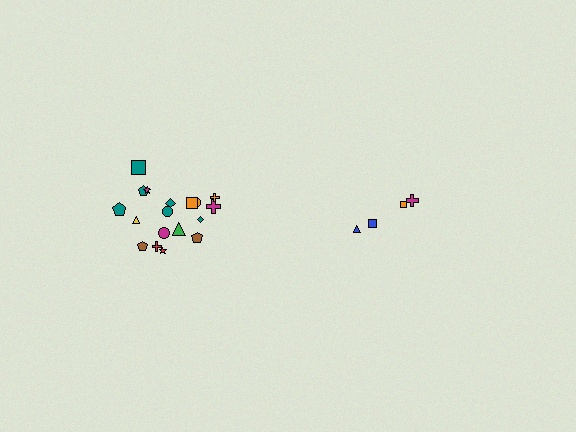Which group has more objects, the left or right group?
The left group.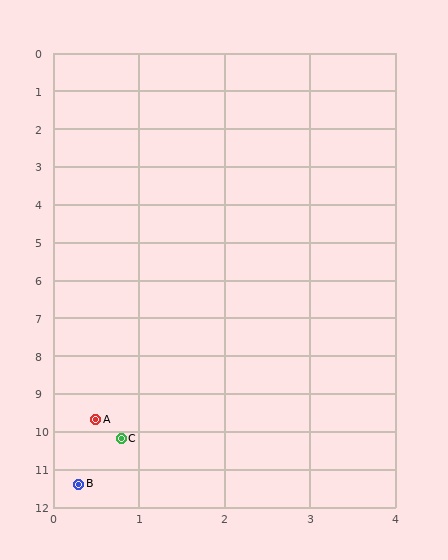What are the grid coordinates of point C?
Point C is at approximately (0.8, 10.2).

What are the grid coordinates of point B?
Point B is at approximately (0.3, 11.4).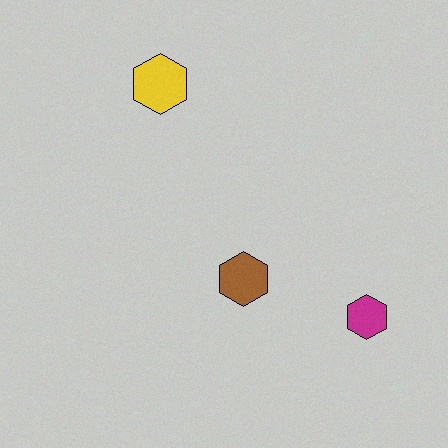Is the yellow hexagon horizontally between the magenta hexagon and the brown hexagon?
No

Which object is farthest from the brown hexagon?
The yellow hexagon is farthest from the brown hexagon.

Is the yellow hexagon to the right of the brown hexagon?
No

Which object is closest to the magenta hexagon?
The brown hexagon is closest to the magenta hexagon.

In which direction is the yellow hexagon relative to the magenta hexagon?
The yellow hexagon is above the magenta hexagon.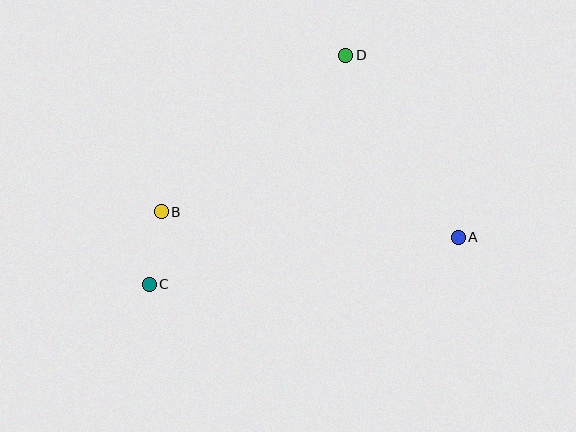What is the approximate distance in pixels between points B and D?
The distance between B and D is approximately 241 pixels.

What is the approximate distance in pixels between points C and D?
The distance between C and D is approximately 301 pixels.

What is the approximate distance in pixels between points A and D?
The distance between A and D is approximately 214 pixels.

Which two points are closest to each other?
Points B and C are closest to each other.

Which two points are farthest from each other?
Points A and C are farthest from each other.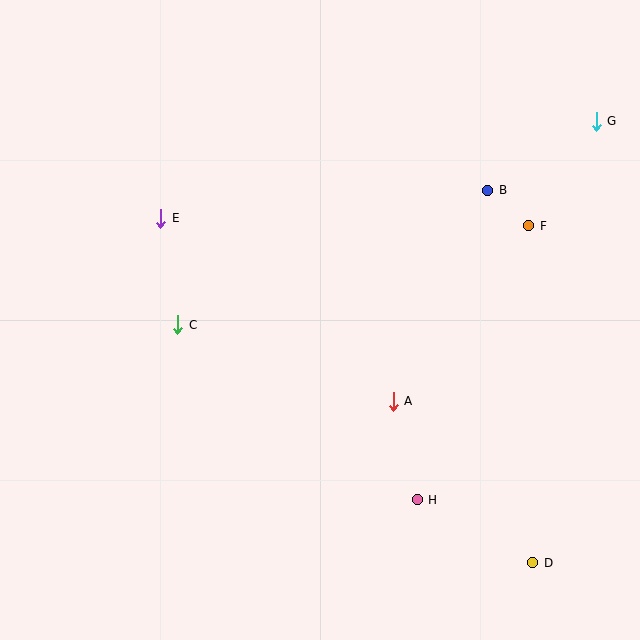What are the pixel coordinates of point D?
Point D is at (533, 563).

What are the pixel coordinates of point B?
Point B is at (488, 190).